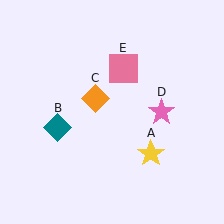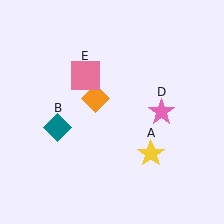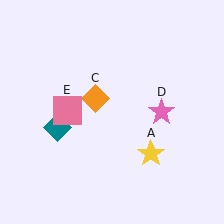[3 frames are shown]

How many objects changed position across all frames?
1 object changed position: pink square (object E).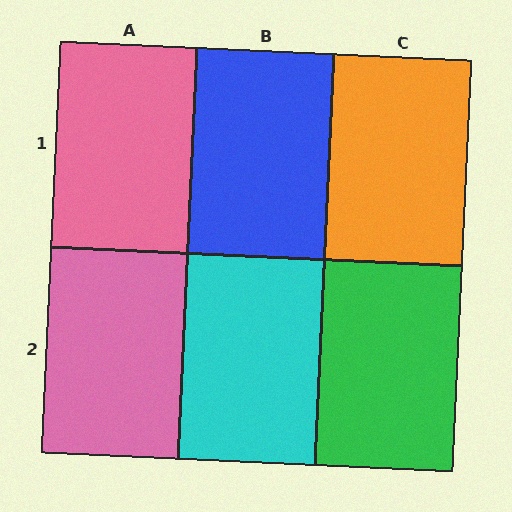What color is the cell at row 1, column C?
Orange.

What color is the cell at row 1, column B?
Blue.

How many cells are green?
1 cell is green.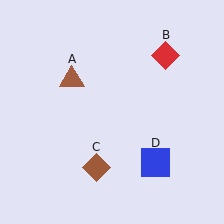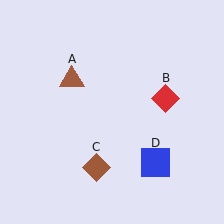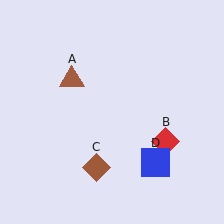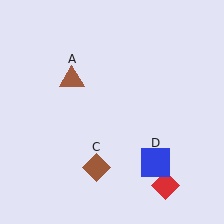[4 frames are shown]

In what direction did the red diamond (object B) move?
The red diamond (object B) moved down.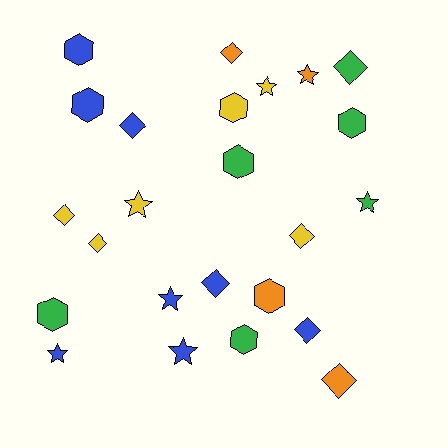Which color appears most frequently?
Blue, with 8 objects.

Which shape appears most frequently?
Diamond, with 9 objects.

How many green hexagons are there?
There are 4 green hexagons.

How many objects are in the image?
There are 24 objects.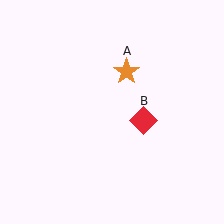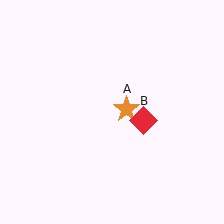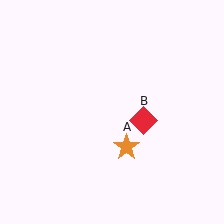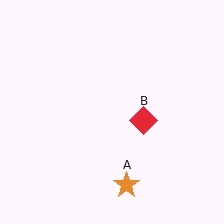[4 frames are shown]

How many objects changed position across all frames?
1 object changed position: orange star (object A).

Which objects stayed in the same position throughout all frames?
Red diamond (object B) remained stationary.